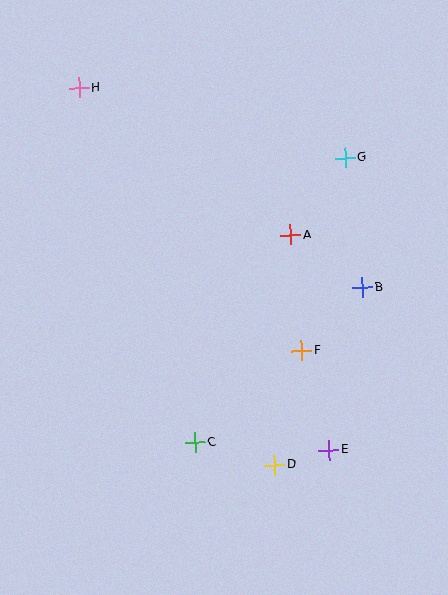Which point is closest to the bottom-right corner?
Point E is closest to the bottom-right corner.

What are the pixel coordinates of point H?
Point H is at (79, 88).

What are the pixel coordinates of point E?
Point E is at (329, 450).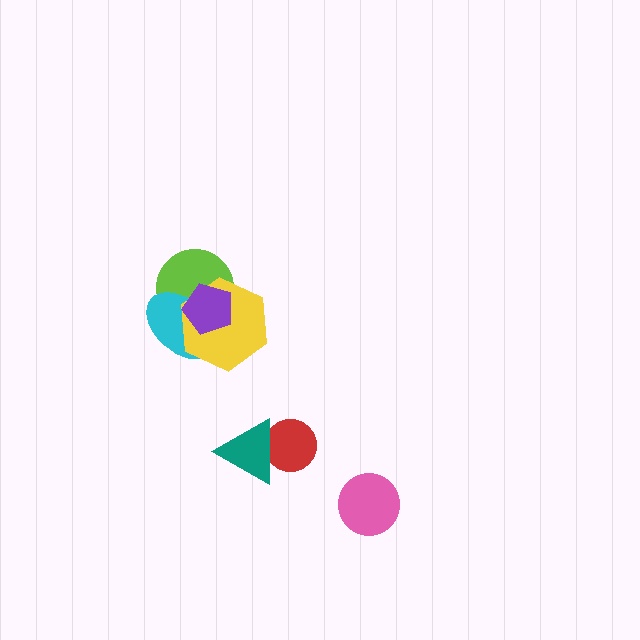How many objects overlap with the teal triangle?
1 object overlaps with the teal triangle.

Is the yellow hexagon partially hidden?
Yes, it is partially covered by another shape.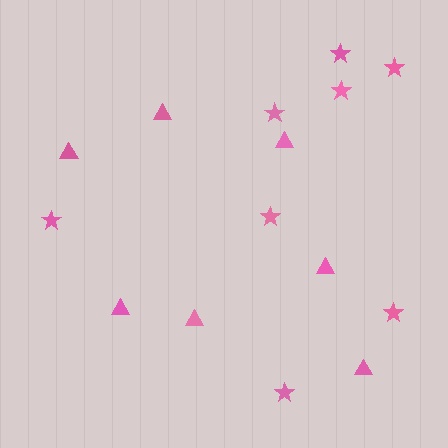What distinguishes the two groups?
There are 2 groups: one group of stars (8) and one group of triangles (7).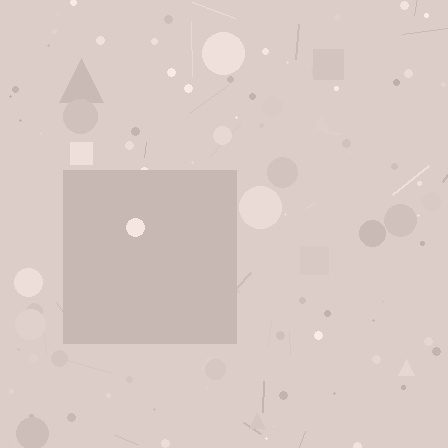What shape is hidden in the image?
A square is hidden in the image.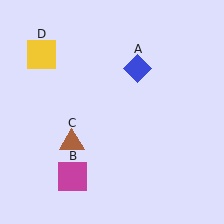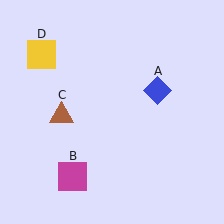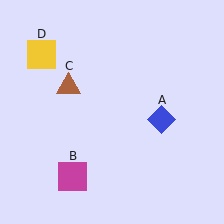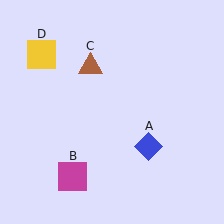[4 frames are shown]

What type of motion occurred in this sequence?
The blue diamond (object A), brown triangle (object C) rotated clockwise around the center of the scene.